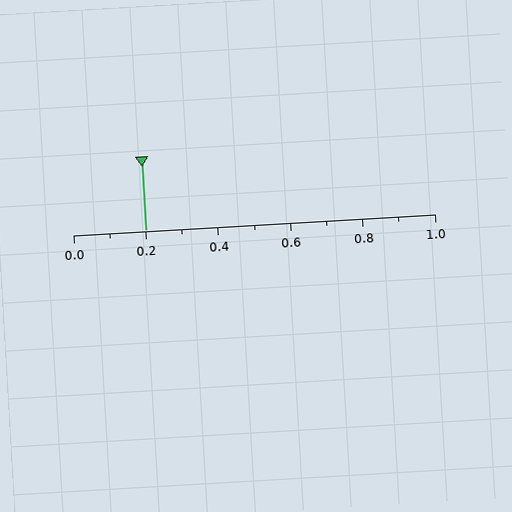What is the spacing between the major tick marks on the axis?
The major ticks are spaced 0.2 apart.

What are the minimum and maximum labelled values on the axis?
The axis runs from 0.0 to 1.0.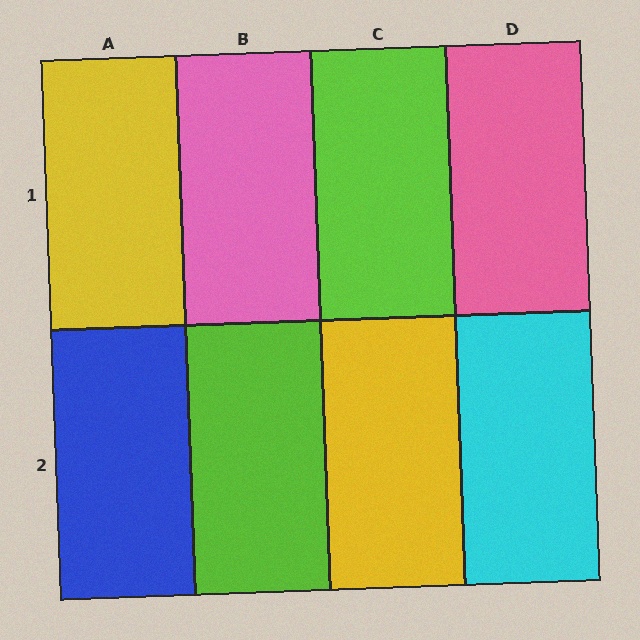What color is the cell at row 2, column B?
Lime.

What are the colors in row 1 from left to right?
Yellow, pink, lime, pink.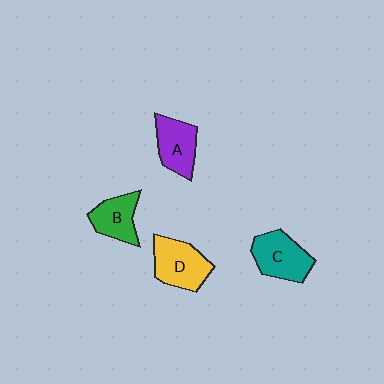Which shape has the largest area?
Shape D (yellow).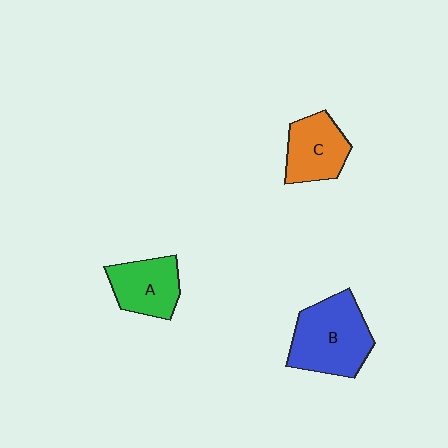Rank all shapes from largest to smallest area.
From largest to smallest: B (blue), C (orange), A (green).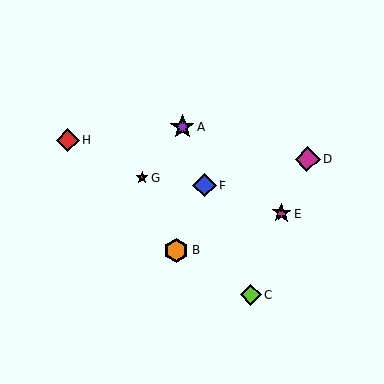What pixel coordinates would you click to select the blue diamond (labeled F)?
Click at (205, 185) to select the blue diamond F.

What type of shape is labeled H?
Shape H is a red diamond.